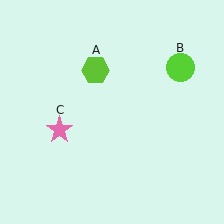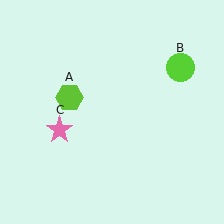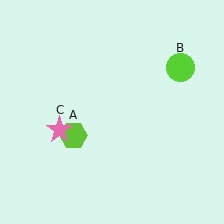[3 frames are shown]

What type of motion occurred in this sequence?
The lime hexagon (object A) rotated counterclockwise around the center of the scene.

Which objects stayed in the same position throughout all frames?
Lime circle (object B) and pink star (object C) remained stationary.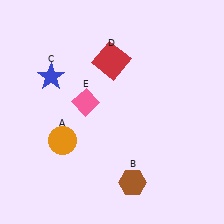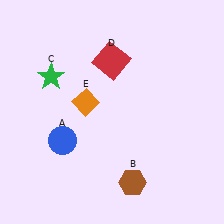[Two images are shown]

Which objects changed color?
A changed from orange to blue. C changed from blue to green. E changed from pink to orange.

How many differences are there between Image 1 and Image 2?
There are 3 differences between the two images.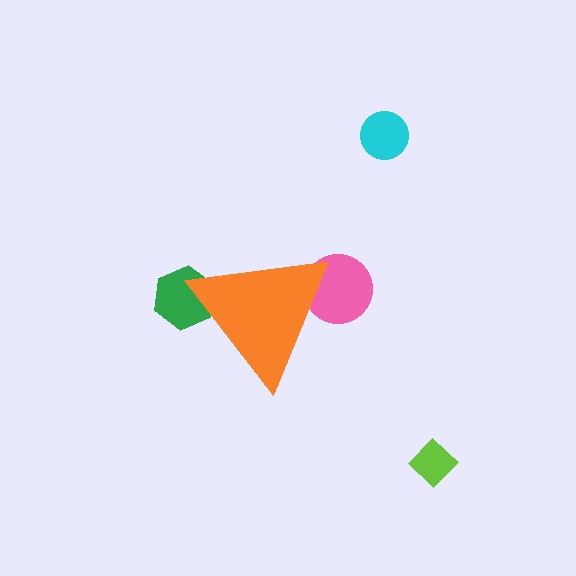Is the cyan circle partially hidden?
No, the cyan circle is fully visible.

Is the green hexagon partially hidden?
Yes, the green hexagon is partially hidden behind the orange triangle.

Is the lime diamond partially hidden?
No, the lime diamond is fully visible.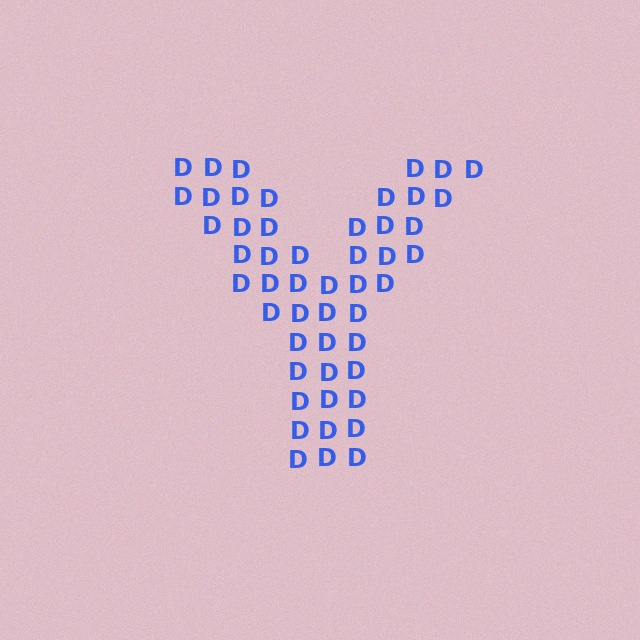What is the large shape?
The large shape is the letter Y.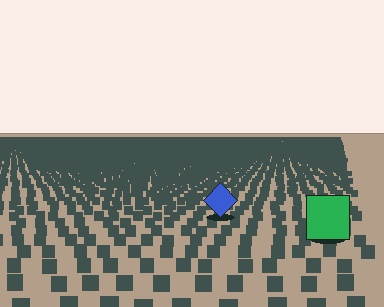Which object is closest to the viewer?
The green square is closest. The texture marks near it are larger and more spread out.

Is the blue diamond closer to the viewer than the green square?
No. The green square is closer — you can tell from the texture gradient: the ground texture is coarser near it.